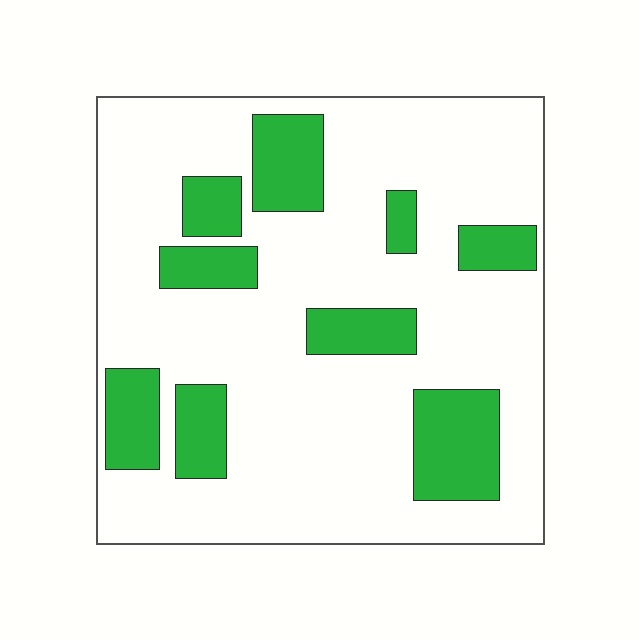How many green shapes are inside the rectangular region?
9.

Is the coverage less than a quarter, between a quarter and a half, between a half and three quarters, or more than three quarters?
Less than a quarter.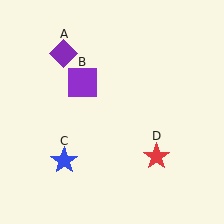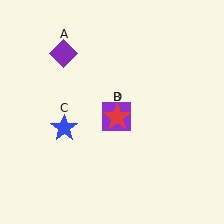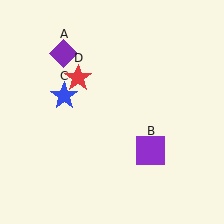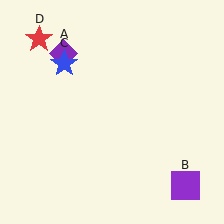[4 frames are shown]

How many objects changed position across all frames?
3 objects changed position: purple square (object B), blue star (object C), red star (object D).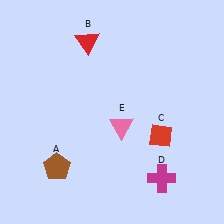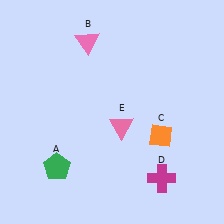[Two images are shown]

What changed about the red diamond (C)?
In Image 1, C is red. In Image 2, it changed to orange.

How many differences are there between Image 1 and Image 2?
There are 3 differences between the two images.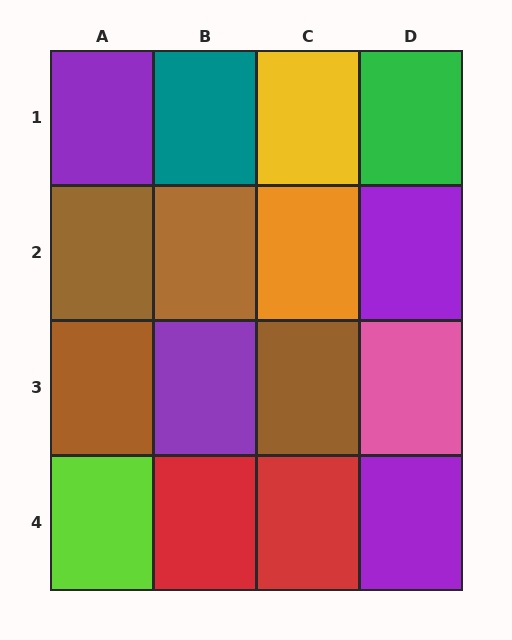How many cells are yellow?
1 cell is yellow.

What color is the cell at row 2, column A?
Brown.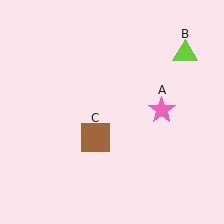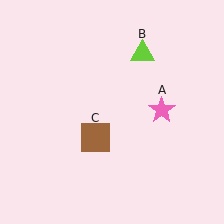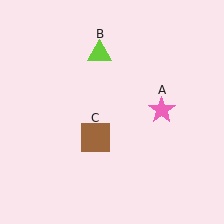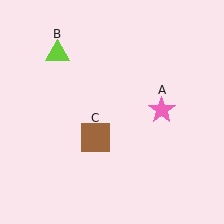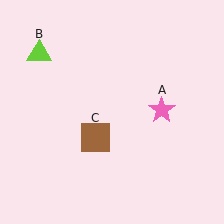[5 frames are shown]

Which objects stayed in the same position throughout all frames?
Pink star (object A) and brown square (object C) remained stationary.